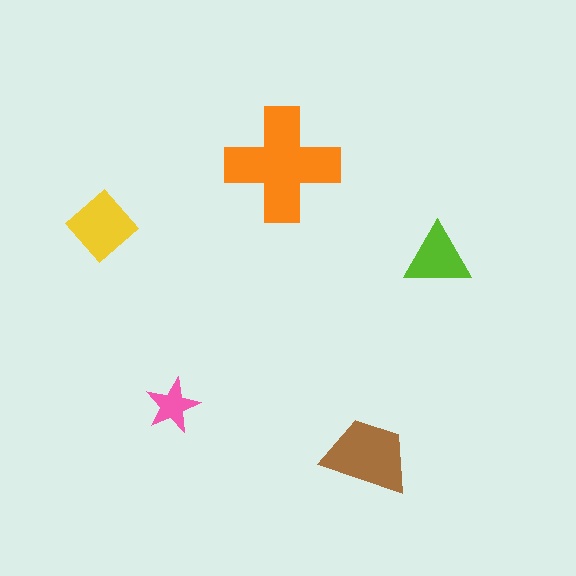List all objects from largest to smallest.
The orange cross, the brown trapezoid, the yellow diamond, the lime triangle, the pink star.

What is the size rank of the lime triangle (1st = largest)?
4th.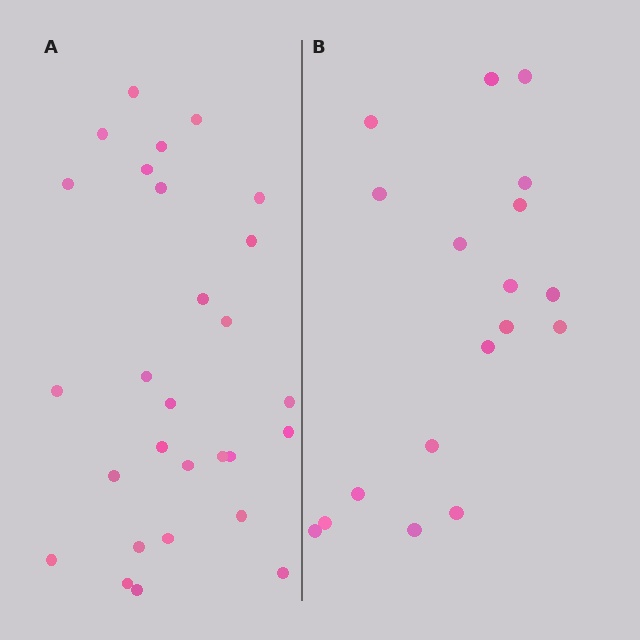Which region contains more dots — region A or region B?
Region A (the left region) has more dots.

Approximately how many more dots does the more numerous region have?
Region A has roughly 10 or so more dots than region B.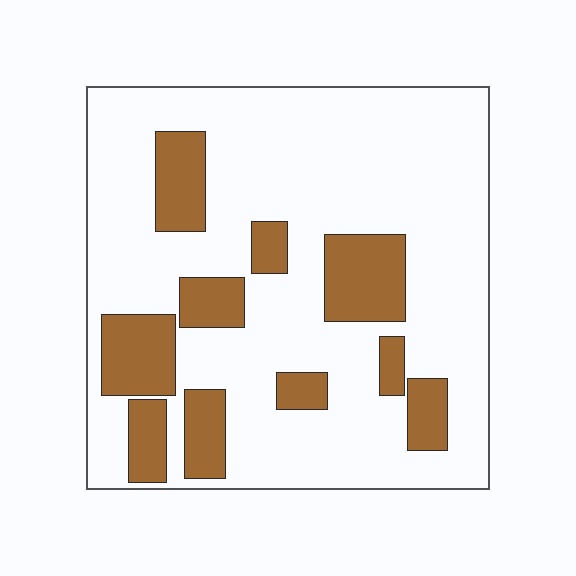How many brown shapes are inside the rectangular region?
10.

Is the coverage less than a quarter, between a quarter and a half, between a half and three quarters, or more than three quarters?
Less than a quarter.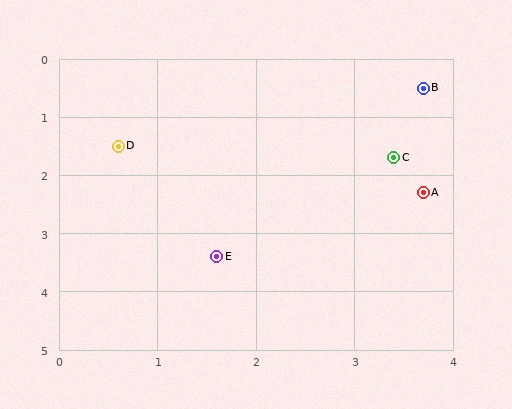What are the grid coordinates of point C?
Point C is at approximately (3.4, 1.7).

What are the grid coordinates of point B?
Point B is at approximately (3.7, 0.5).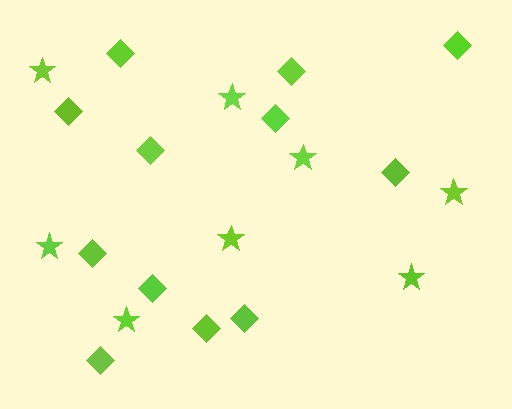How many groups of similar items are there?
There are 2 groups: one group of stars (8) and one group of diamonds (12).